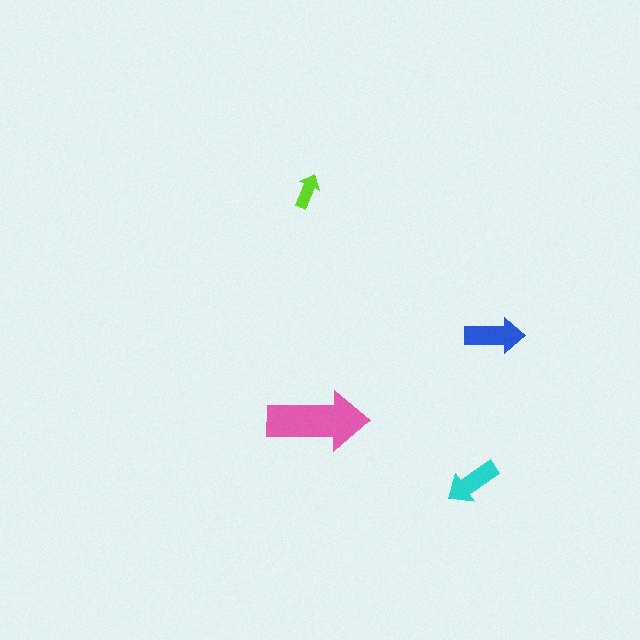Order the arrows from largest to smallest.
the pink one, the blue one, the cyan one, the lime one.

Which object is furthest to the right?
The blue arrow is rightmost.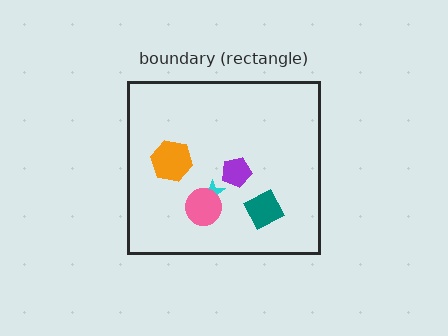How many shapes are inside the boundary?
5 inside, 0 outside.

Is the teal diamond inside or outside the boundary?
Inside.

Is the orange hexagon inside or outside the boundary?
Inside.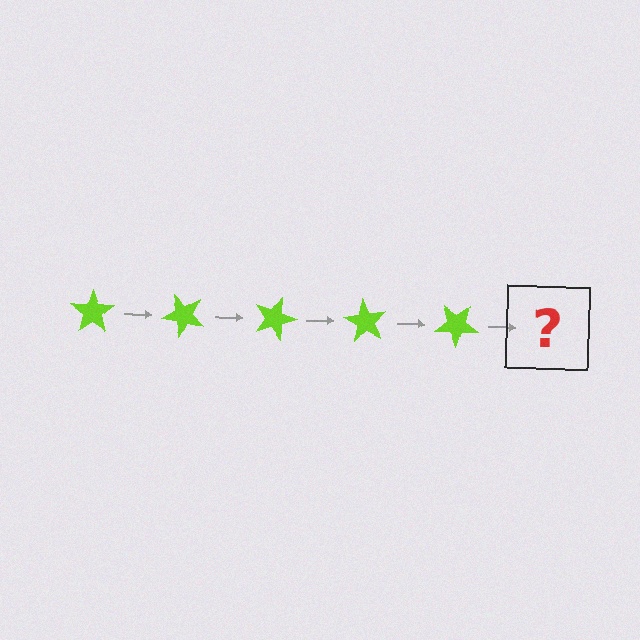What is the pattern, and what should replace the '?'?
The pattern is that the star rotates 45 degrees each step. The '?' should be a lime star rotated 225 degrees.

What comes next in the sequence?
The next element should be a lime star rotated 225 degrees.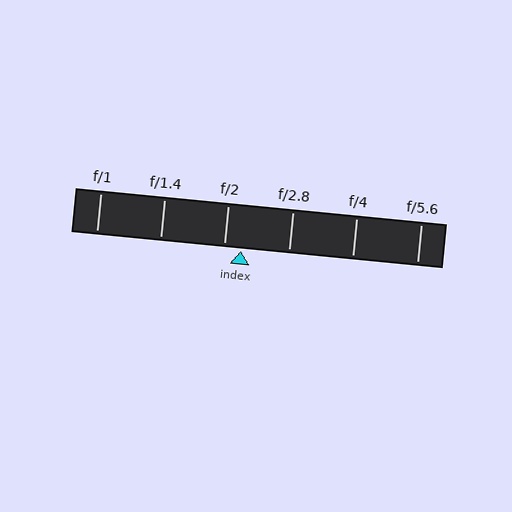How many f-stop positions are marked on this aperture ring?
There are 6 f-stop positions marked.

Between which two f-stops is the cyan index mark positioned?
The index mark is between f/2 and f/2.8.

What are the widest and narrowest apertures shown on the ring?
The widest aperture shown is f/1 and the narrowest is f/5.6.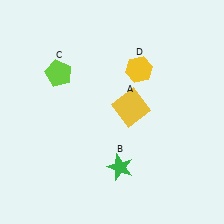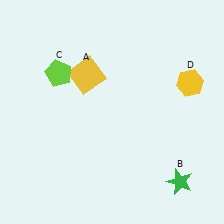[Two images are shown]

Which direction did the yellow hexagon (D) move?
The yellow hexagon (D) moved right.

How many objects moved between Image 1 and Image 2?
3 objects moved between the two images.